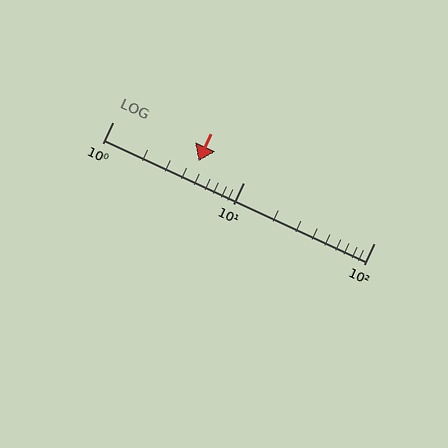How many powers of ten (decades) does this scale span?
The scale spans 2 decades, from 1 to 100.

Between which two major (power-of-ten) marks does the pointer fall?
The pointer is between 1 and 10.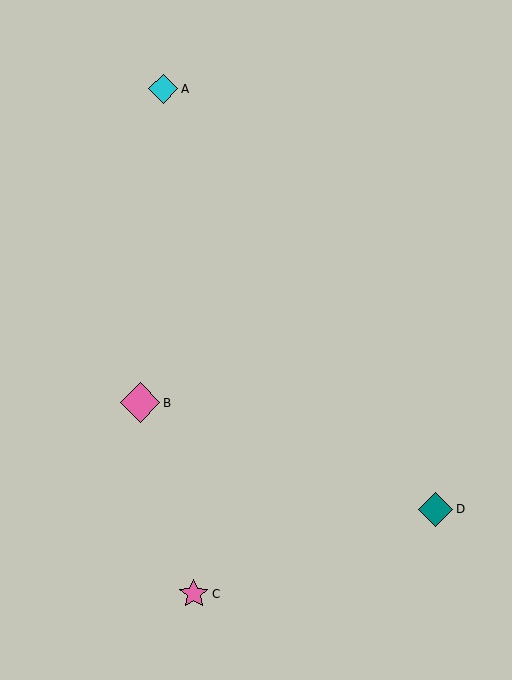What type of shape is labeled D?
Shape D is a teal diamond.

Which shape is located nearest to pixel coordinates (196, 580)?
The pink star (labeled C) at (194, 594) is nearest to that location.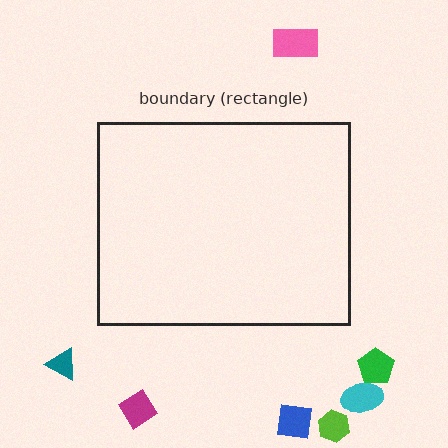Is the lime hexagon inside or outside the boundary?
Outside.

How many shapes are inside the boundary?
0 inside, 7 outside.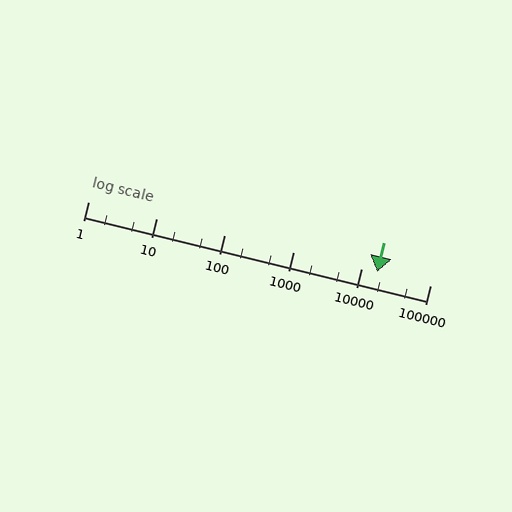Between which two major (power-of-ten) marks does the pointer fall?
The pointer is between 10000 and 100000.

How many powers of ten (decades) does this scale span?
The scale spans 5 decades, from 1 to 100000.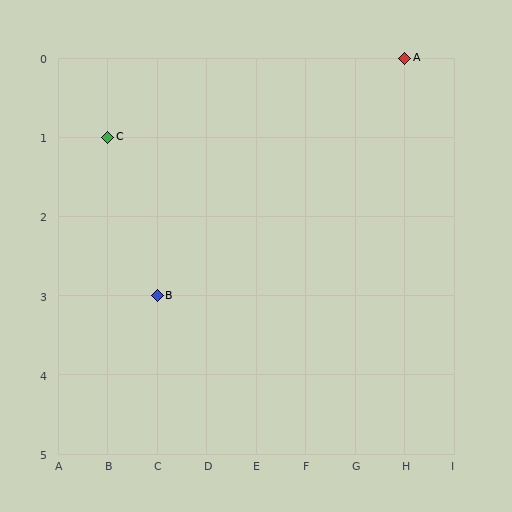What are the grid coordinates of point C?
Point C is at grid coordinates (B, 1).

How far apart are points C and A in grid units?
Points C and A are 6 columns and 1 row apart (about 6.1 grid units diagonally).